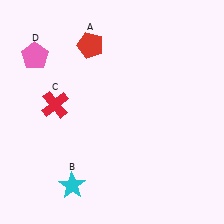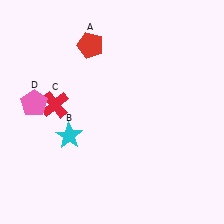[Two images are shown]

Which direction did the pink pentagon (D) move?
The pink pentagon (D) moved down.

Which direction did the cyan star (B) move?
The cyan star (B) moved up.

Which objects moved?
The objects that moved are: the cyan star (B), the pink pentagon (D).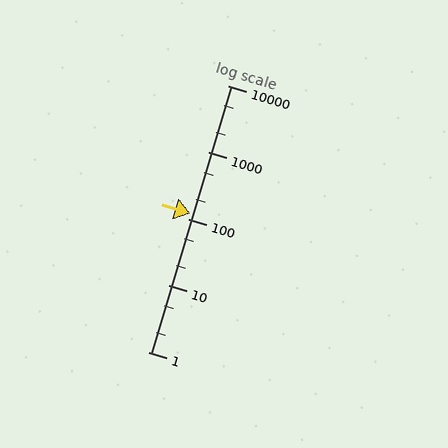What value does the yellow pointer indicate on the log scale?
The pointer indicates approximately 120.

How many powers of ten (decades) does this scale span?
The scale spans 4 decades, from 1 to 10000.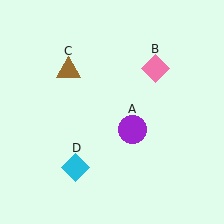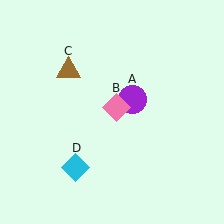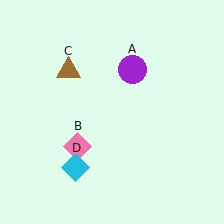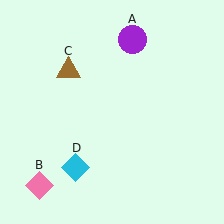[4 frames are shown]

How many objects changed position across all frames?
2 objects changed position: purple circle (object A), pink diamond (object B).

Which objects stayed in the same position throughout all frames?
Brown triangle (object C) and cyan diamond (object D) remained stationary.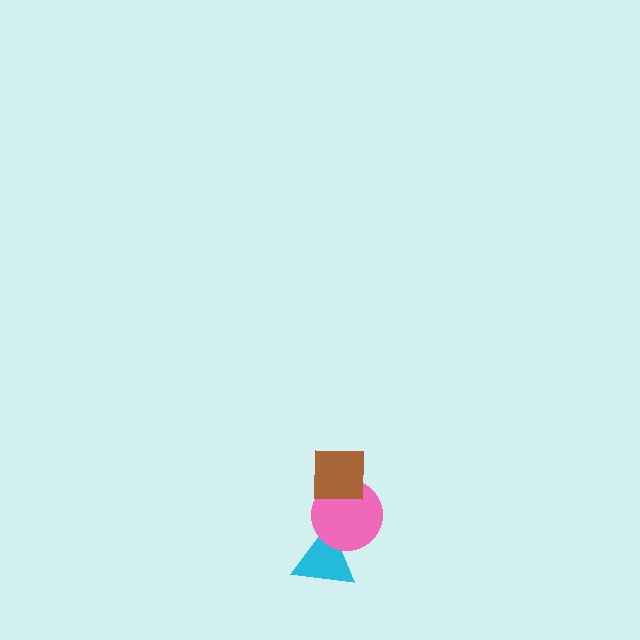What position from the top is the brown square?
The brown square is 1st from the top.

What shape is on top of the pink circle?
The brown square is on top of the pink circle.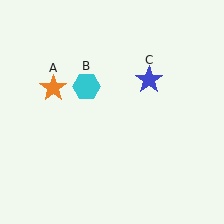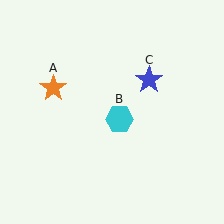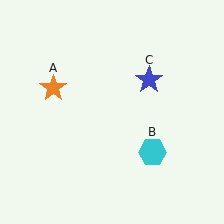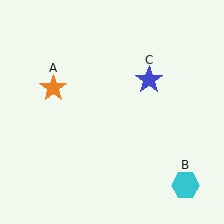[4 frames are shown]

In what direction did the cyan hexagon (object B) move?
The cyan hexagon (object B) moved down and to the right.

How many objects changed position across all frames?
1 object changed position: cyan hexagon (object B).